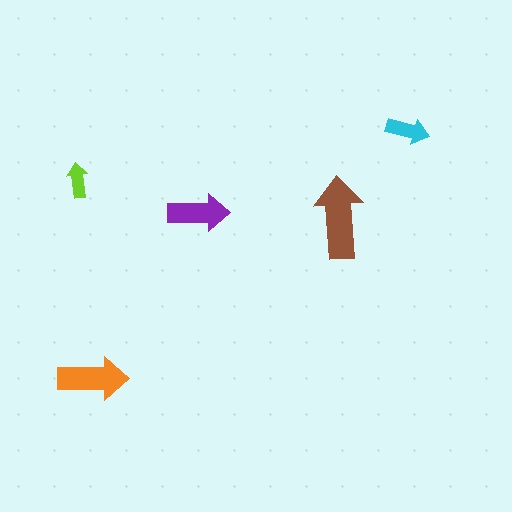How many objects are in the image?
There are 5 objects in the image.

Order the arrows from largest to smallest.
the brown one, the orange one, the purple one, the cyan one, the lime one.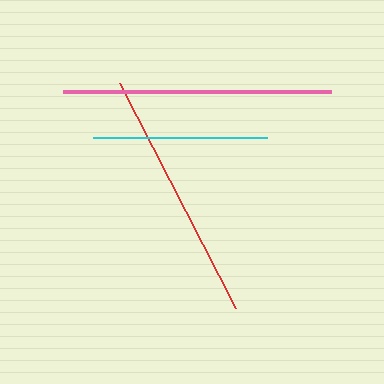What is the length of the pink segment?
The pink segment is approximately 268 pixels long.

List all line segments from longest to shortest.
From longest to shortest: pink, red, cyan.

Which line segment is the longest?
The pink line is the longest at approximately 268 pixels.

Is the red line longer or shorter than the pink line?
The pink line is longer than the red line.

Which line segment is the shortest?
The cyan line is the shortest at approximately 174 pixels.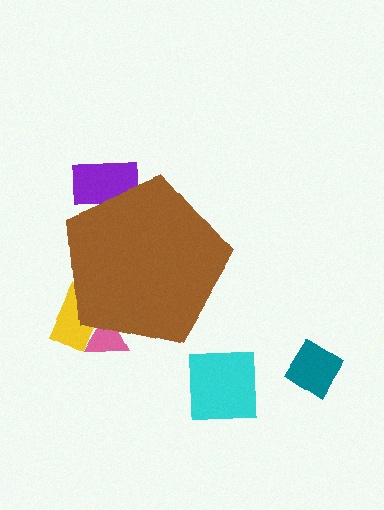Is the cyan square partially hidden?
No, the cyan square is fully visible.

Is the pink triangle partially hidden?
Yes, the pink triangle is partially hidden behind the brown pentagon.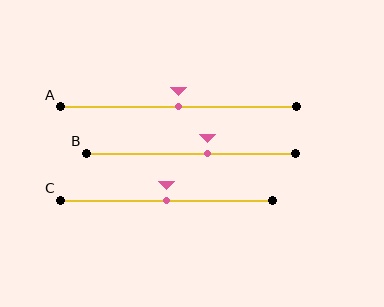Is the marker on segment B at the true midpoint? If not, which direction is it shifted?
No, the marker on segment B is shifted to the right by about 8% of the segment length.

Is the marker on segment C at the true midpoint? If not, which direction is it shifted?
Yes, the marker on segment C is at the true midpoint.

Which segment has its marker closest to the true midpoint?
Segment A has its marker closest to the true midpoint.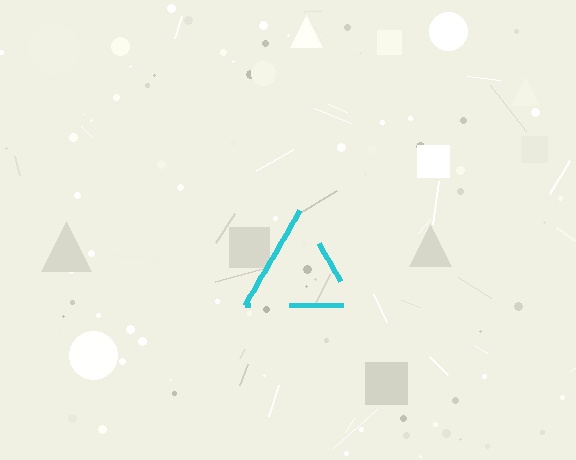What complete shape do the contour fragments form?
The contour fragments form a triangle.